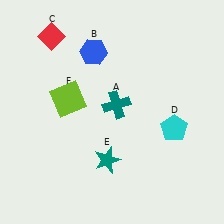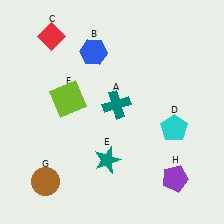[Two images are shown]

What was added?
A brown circle (G), a purple pentagon (H) were added in Image 2.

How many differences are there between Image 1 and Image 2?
There are 2 differences between the two images.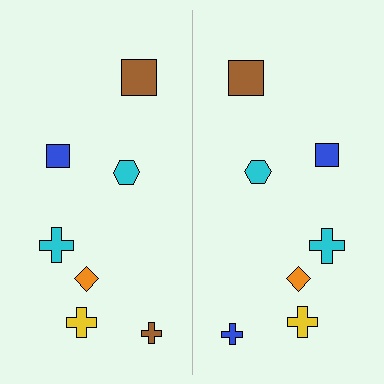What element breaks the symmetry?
The blue cross on the right side breaks the symmetry — its mirror counterpart is brown.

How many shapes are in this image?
There are 14 shapes in this image.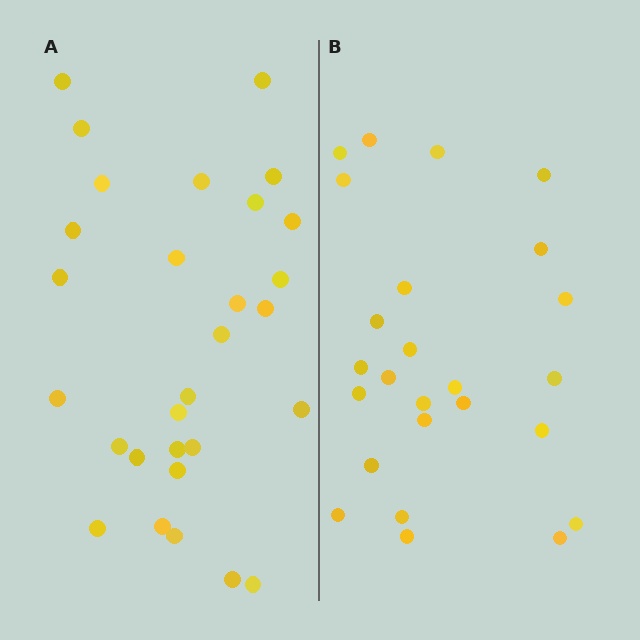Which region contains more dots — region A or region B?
Region A (the left region) has more dots.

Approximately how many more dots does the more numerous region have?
Region A has about 4 more dots than region B.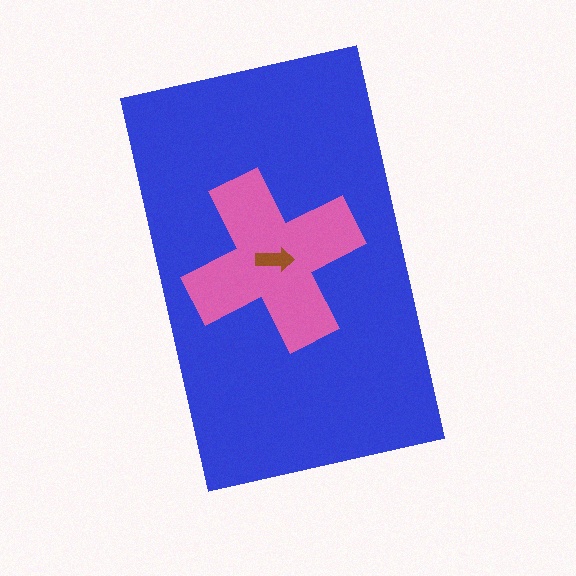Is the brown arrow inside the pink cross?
Yes.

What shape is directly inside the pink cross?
The brown arrow.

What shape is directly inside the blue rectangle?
The pink cross.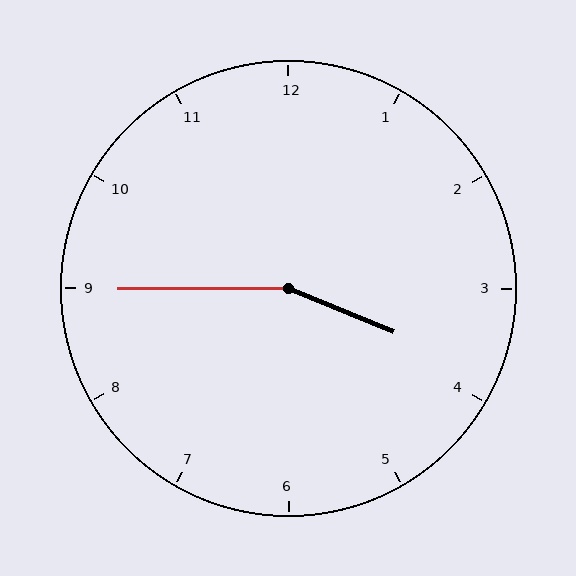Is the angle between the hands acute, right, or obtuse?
It is obtuse.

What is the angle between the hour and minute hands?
Approximately 158 degrees.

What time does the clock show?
3:45.